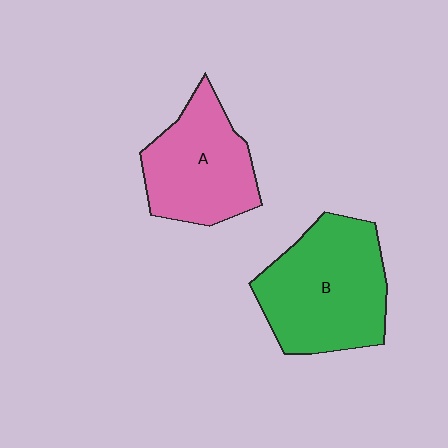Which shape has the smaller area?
Shape A (pink).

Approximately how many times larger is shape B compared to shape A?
Approximately 1.3 times.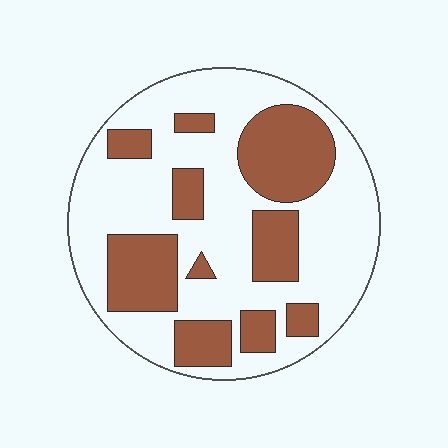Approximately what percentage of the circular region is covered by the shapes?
Approximately 35%.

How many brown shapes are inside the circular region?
10.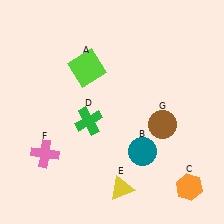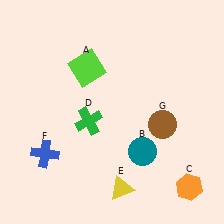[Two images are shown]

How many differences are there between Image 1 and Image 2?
There is 1 difference between the two images.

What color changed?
The cross (F) changed from pink in Image 1 to blue in Image 2.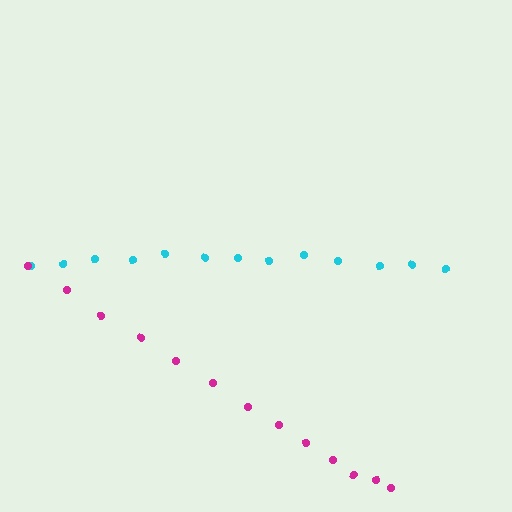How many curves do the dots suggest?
There are 2 distinct paths.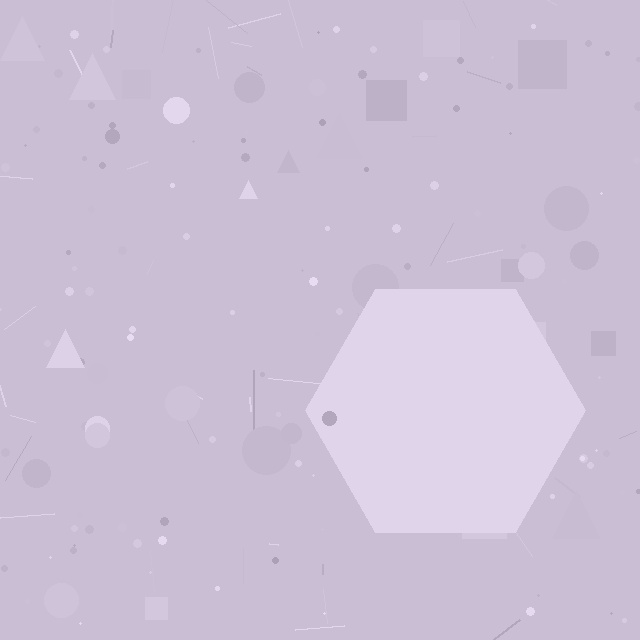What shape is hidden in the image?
A hexagon is hidden in the image.